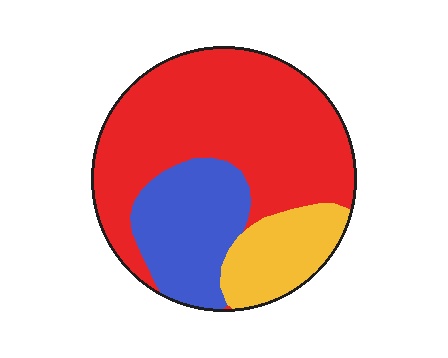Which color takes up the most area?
Red, at roughly 60%.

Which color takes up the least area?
Yellow, at roughly 15%.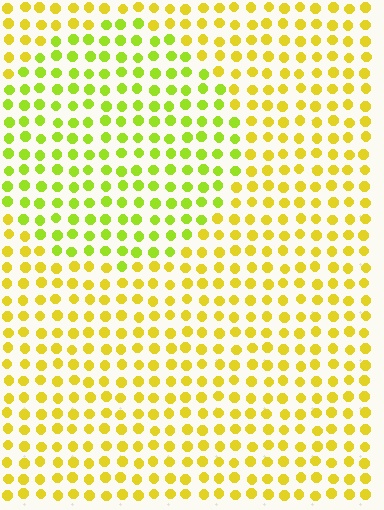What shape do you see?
I see a circle.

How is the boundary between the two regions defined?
The boundary is defined purely by a slight shift in hue (about 29 degrees). Spacing, size, and orientation are identical on both sides.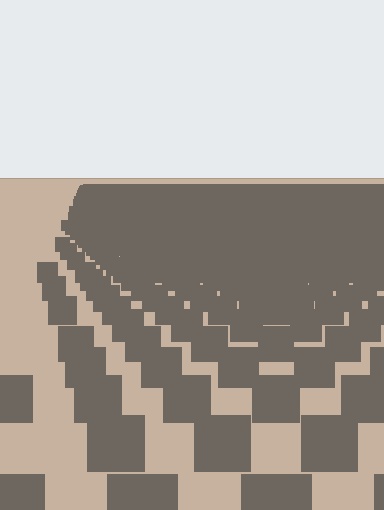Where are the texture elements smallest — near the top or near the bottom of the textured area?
Near the top.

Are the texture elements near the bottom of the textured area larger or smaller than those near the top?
Larger. Near the bottom, elements are closer to the viewer and appear at a bigger on-screen size.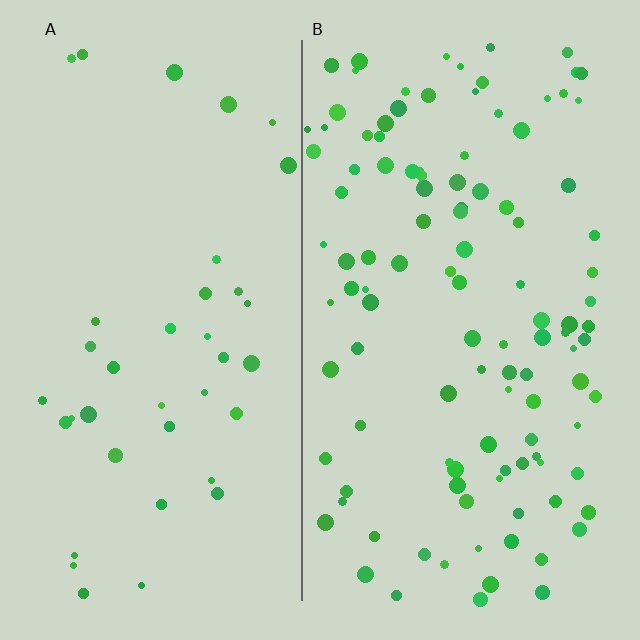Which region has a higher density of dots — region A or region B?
B (the right).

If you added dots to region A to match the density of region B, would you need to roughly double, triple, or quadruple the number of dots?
Approximately triple.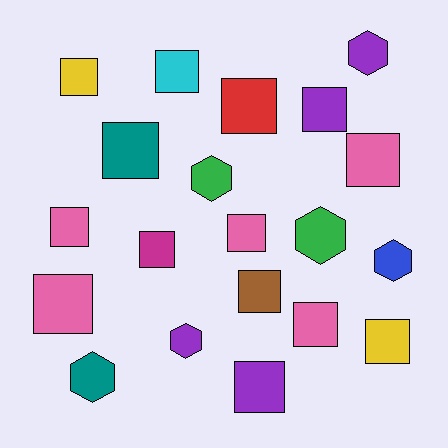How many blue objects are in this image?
There is 1 blue object.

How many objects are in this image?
There are 20 objects.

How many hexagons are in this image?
There are 6 hexagons.